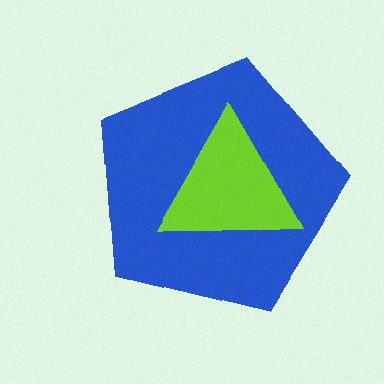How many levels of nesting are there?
2.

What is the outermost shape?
The blue pentagon.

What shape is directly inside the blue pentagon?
The lime triangle.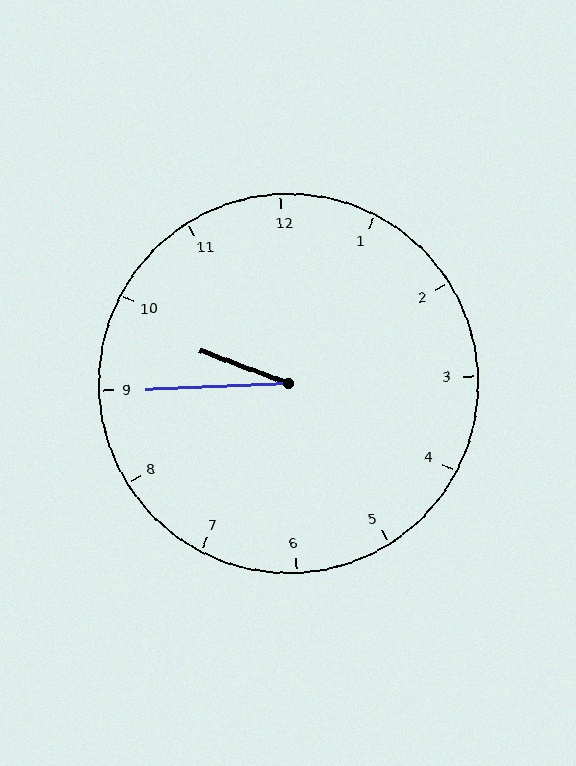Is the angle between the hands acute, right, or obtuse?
It is acute.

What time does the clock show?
9:45.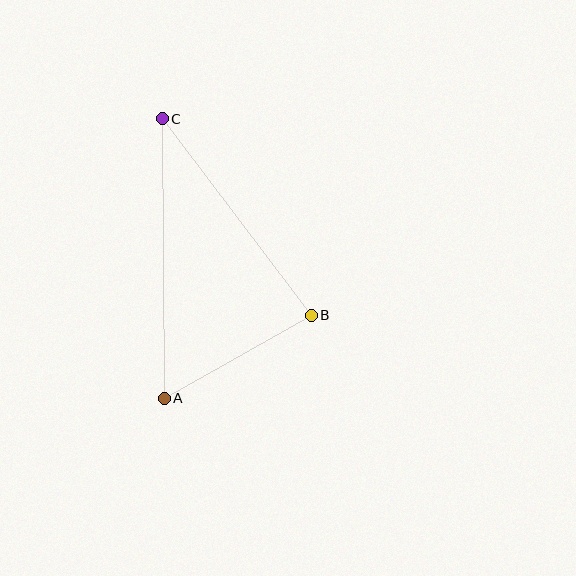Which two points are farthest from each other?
Points A and C are farthest from each other.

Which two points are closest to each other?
Points A and B are closest to each other.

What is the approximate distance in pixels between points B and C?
The distance between B and C is approximately 246 pixels.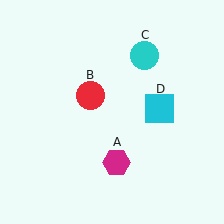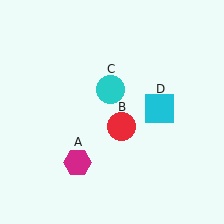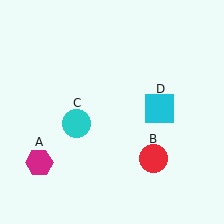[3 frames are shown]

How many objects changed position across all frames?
3 objects changed position: magenta hexagon (object A), red circle (object B), cyan circle (object C).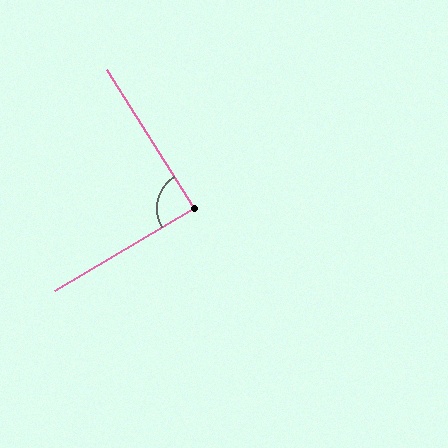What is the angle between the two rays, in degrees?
Approximately 88 degrees.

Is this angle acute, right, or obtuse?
It is approximately a right angle.